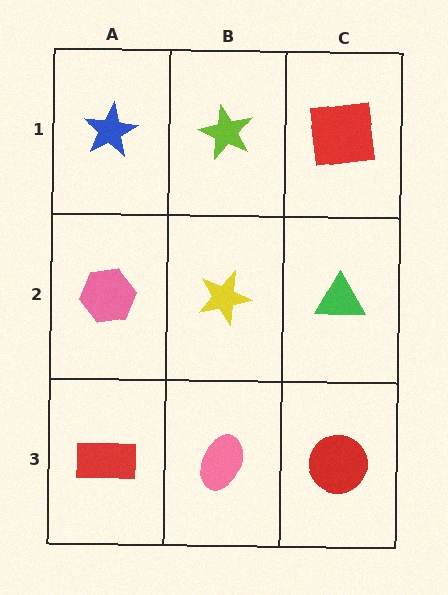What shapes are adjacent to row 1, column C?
A green triangle (row 2, column C), a lime star (row 1, column B).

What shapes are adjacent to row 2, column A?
A blue star (row 1, column A), a red rectangle (row 3, column A), a yellow star (row 2, column B).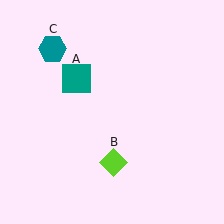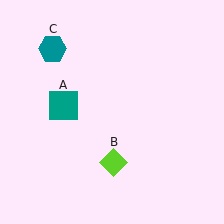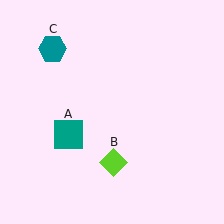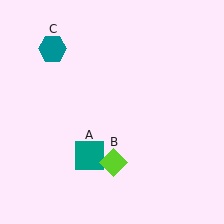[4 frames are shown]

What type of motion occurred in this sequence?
The teal square (object A) rotated counterclockwise around the center of the scene.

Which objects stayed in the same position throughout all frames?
Lime diamond (object B) and teal hexagon (object C) remained stationary.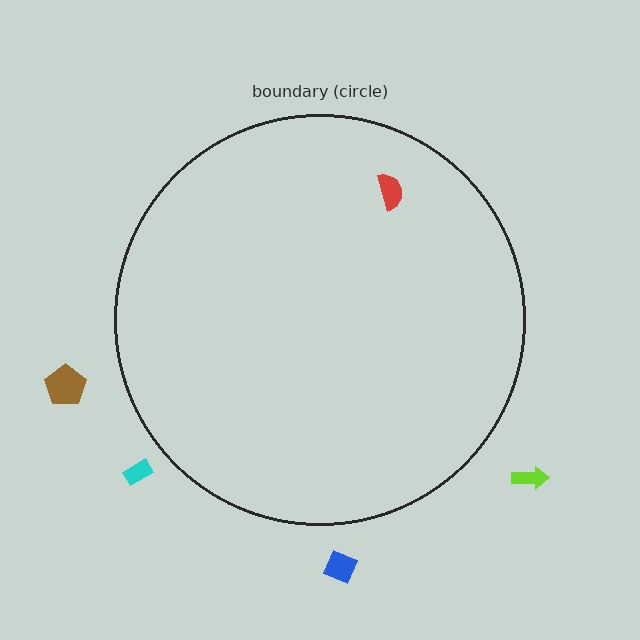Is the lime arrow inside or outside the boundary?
Outside.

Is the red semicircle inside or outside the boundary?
Inside.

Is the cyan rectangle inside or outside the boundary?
Outside.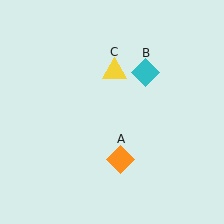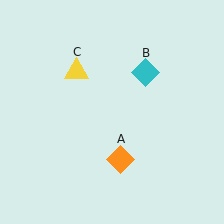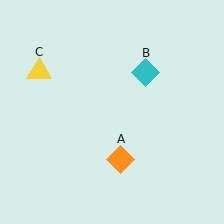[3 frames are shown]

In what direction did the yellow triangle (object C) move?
The yellow triangle (object C) moved left.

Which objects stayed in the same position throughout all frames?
Orange diamond (object A) and cyan diamond (object B) remained stationary.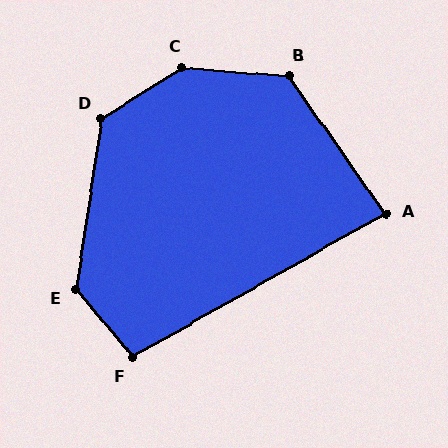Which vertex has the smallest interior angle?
A, at approximately 85 degrees.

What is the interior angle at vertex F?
Approximately 100 degrees (obtuse).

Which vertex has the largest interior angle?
C, at approximately 143 degrees.